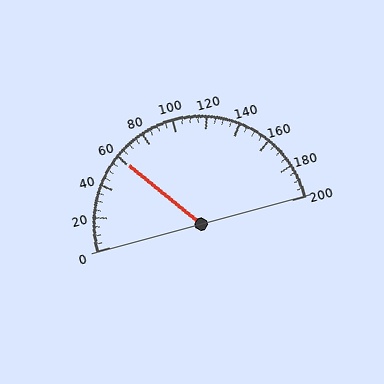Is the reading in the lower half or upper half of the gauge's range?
The reading is in the lower half of the range (0 to 200).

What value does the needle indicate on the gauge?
The needle indicates approximately 60.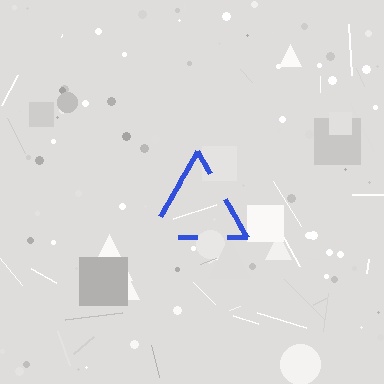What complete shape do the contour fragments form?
The contour fragments form a triangle.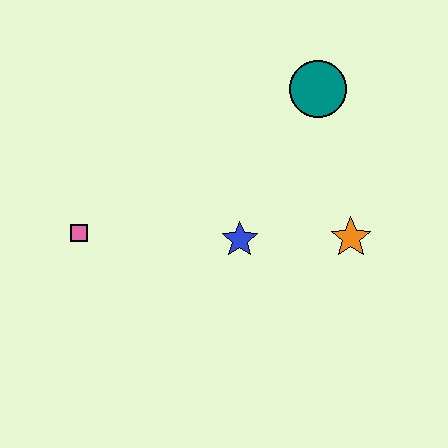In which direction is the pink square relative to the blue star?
The pink square is to the left of the blue star.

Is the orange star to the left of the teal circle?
No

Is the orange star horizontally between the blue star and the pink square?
No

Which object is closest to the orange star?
The blue star is closest to the orange star.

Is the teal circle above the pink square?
Yes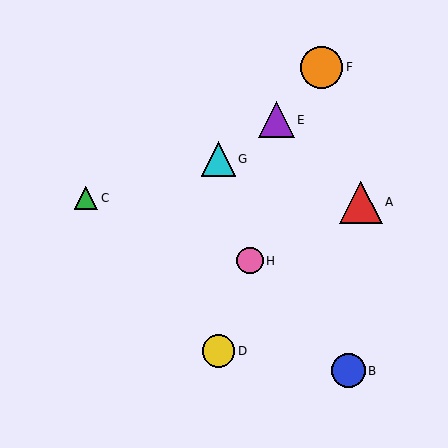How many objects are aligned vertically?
2 objects (D, G) are aligned vertically.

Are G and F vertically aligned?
No, G is at x≈218 and F is at x≈322.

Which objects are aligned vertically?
Objects D, G are aligned vertically.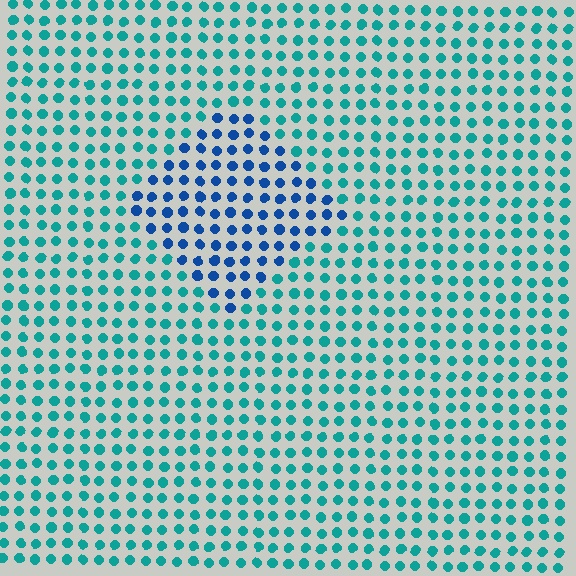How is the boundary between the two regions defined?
The boundary is defined purely by a slight shift in hue (about 40 degrees). Spacing, size, and orientation are identical on both sides.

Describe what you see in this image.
The image is filled with small teal elements in a uniform arrangement. A diamond-shaped region is visible where the elements are tinted to a slightly different hue, forming a subtle color boundary.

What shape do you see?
I see a diamond.